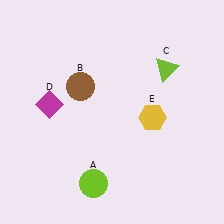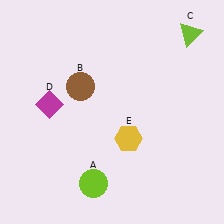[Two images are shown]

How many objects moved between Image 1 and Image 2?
2 objects moved between the two images.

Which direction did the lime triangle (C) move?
The lime triangle (C) moved up.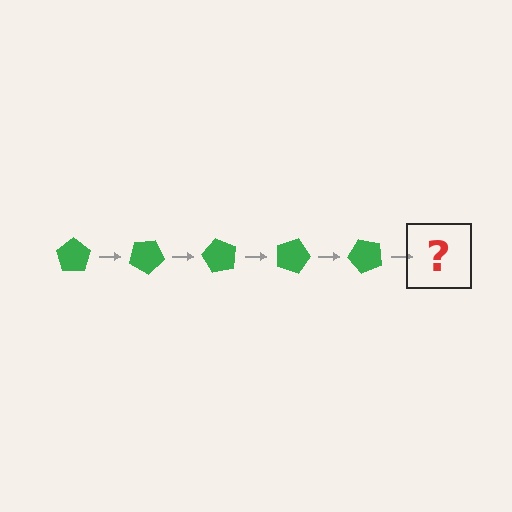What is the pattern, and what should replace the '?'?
The pattern is that the pentagon rotates 30 degrees each step. The '?' should be a green pentagon rotated 150 degrees.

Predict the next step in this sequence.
The next step is a green pentagon rotated 150 degrees.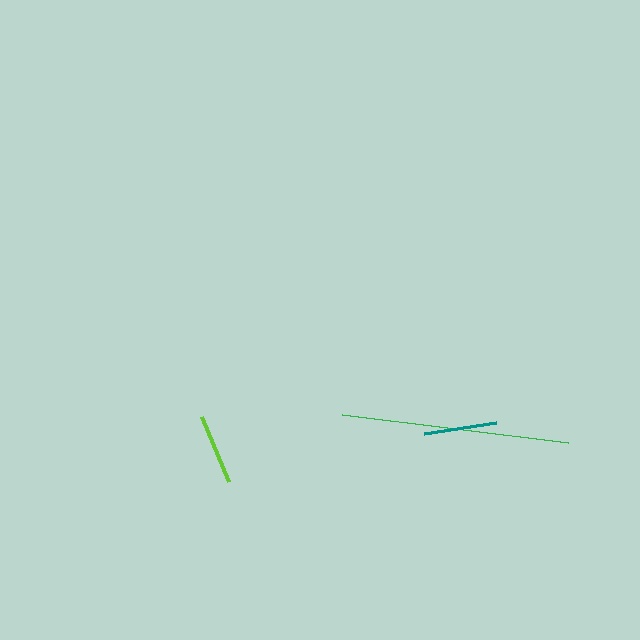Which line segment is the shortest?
The lime line is the shortest at approximately 70 pixels.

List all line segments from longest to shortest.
From longest to shortest: green, teal, lime.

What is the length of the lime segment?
The lime segment is approximately 70 pixels long.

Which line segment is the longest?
The green line is the longest at approximately 228 pixels.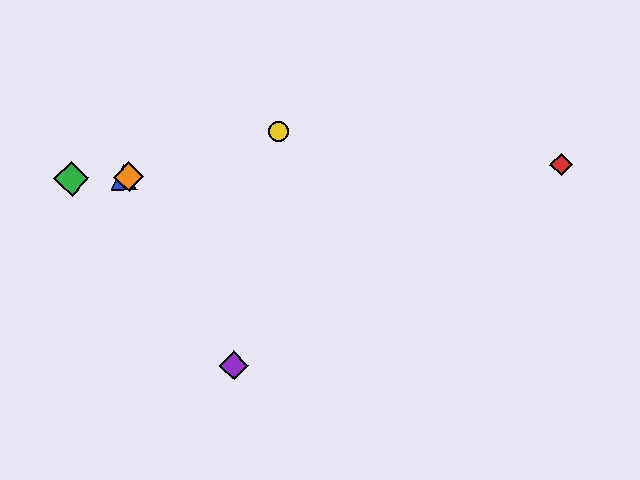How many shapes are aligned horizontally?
4 shapes (the red diamond, the blue triangle, the green diamond, the orange diamond) are aligned horizontally.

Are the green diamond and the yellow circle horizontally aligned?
No, the green diamond is at y≈179 and the yellow circle is at y≈132.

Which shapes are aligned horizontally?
The red diamond, the blue triangle, the green diamond, the orange diamond are aligned horizontally.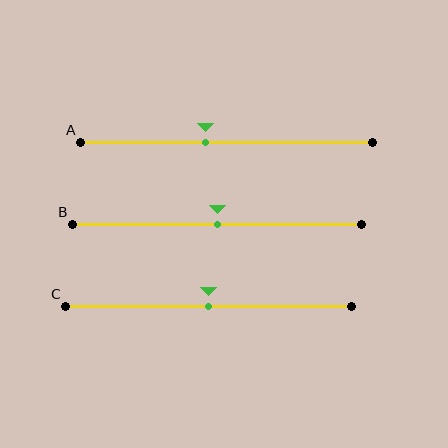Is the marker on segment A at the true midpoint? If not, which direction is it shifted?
No, the marker on segment A is shifted to the left by about 7% of the segment length.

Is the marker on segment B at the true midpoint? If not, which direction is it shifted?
Yes, the marker on segment B is at the true midpoint.